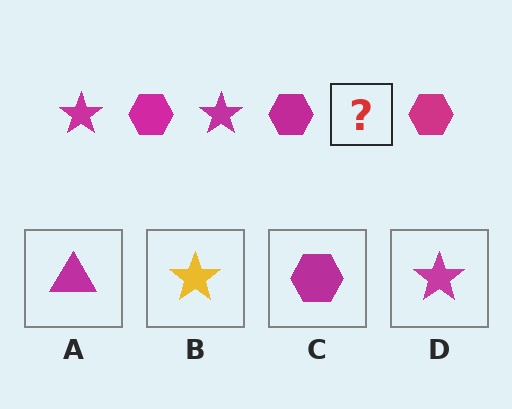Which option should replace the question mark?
Option D.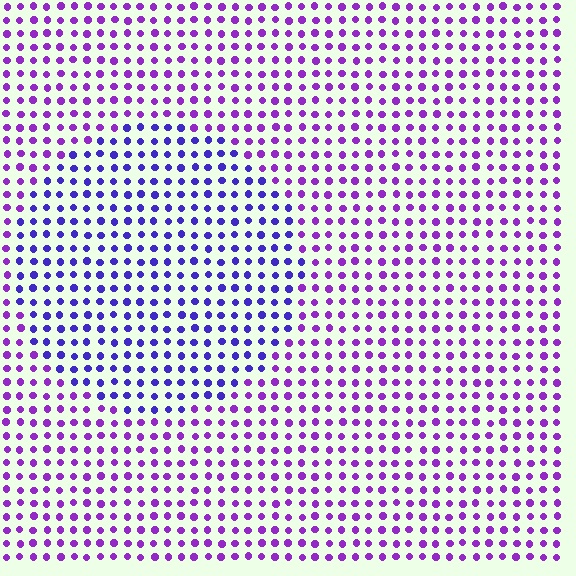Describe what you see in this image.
The image is filled with small purple elements in a uniform arrangement. A circle-shaped region is visible where the elements are tinted to a slightly different hue, forming a subtle color boundary.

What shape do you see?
I see a circle.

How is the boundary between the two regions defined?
The boundary is defined purely by a slight shift in hue (about 33 degrees). Spacing, size, and orientation are identical on both sides.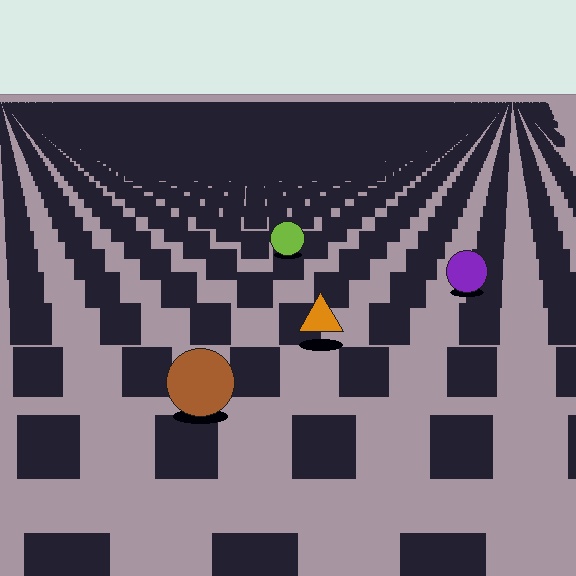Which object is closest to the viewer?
The brown circle is closest. The texture marks near it are larger and more spread out.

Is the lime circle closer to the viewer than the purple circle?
No. The purple circle is closer — you can tell from the texture gradient: the ground texture is coarser near it.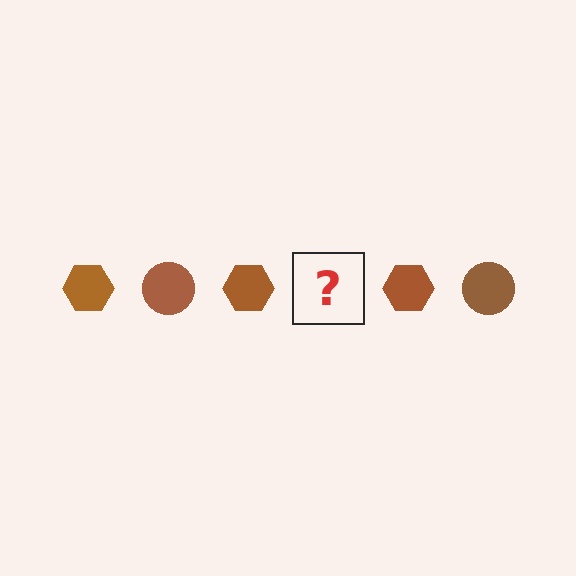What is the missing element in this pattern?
The missing element is a brown circle.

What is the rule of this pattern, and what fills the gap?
The rule is that the pattern cycles through hexagon, circle shapes in brown. The gap should be filled with a brown circle.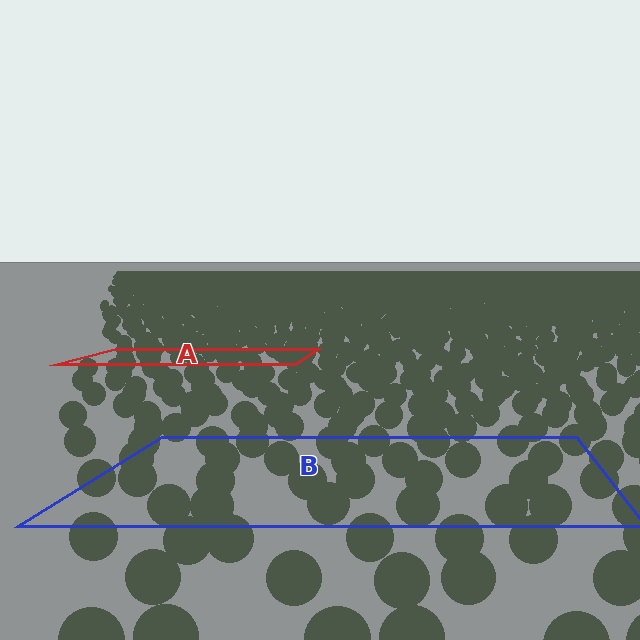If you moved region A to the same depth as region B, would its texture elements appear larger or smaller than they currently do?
They would appear larger. At a closer depth, the same texture elements are projected at a bigger on-screen size.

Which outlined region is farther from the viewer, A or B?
Region A is farther from the viewer — the texture elements inside it appear smaller and more densely packed.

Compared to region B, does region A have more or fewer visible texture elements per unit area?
Region A has more texture elements per unit area — they are packed more densely because it is farther away.